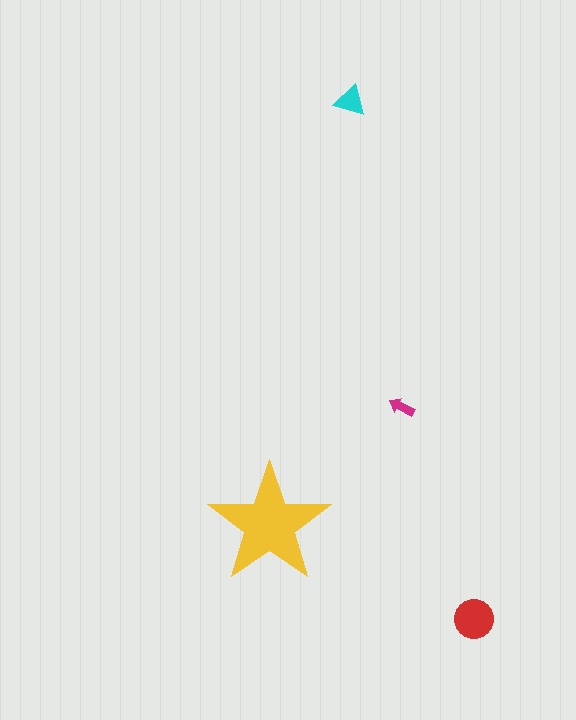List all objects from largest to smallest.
The yellow star, the red circle, the cyan triangle, the magenta arrow.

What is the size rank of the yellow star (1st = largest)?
1st.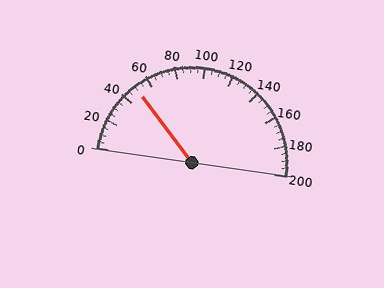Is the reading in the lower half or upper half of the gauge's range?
The reading is in the lower half of the range (0 to 200).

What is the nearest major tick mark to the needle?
The nearest major tick mark is 40.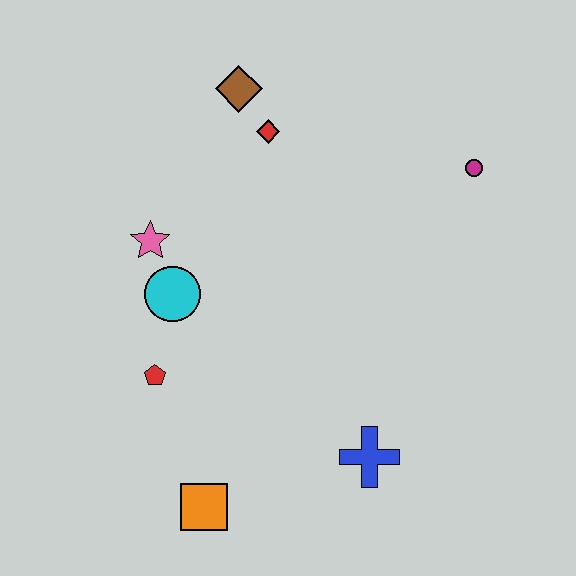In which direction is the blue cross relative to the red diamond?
The blue cross is below the red diamond.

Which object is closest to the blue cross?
The orange square is closest to the blue cross.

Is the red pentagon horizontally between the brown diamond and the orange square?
No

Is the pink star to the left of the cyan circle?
Yes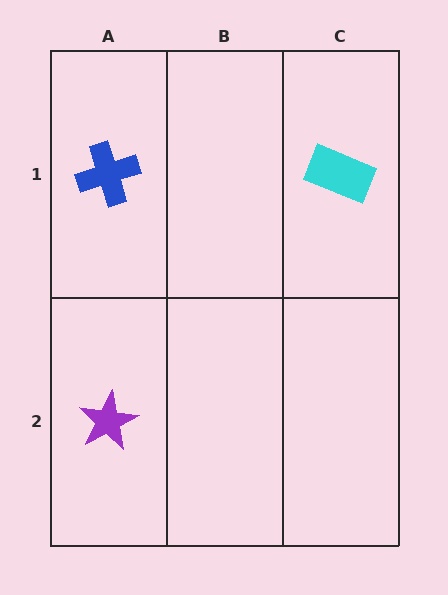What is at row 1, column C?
A cyan rectangle.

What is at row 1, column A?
A blue cross.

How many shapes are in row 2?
1 shape.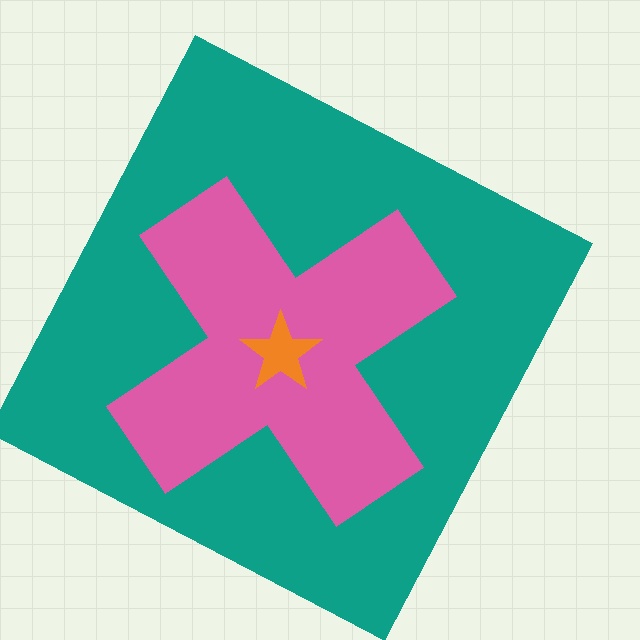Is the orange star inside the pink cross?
Yes.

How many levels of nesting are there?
3.